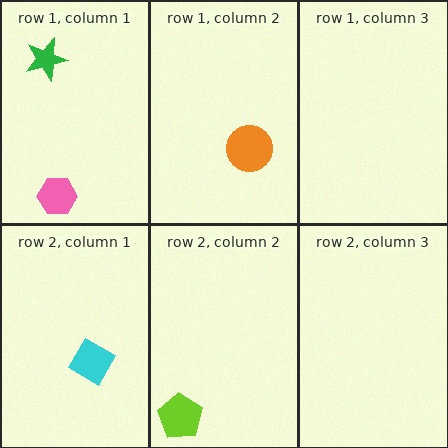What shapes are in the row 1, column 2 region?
The orange circle.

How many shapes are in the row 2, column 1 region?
1.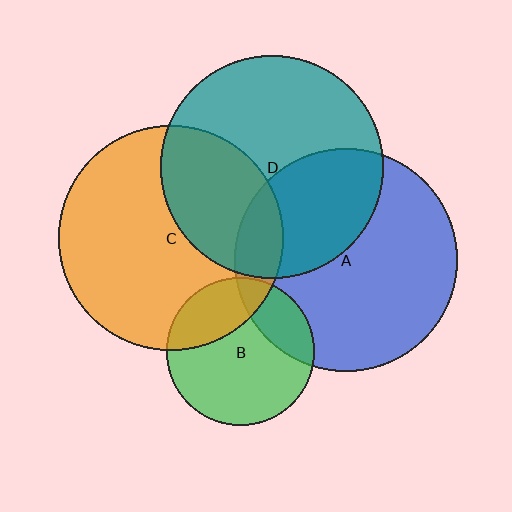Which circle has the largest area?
Circle C (orange).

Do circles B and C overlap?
Yes.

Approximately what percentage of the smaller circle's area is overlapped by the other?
Approximately 25%.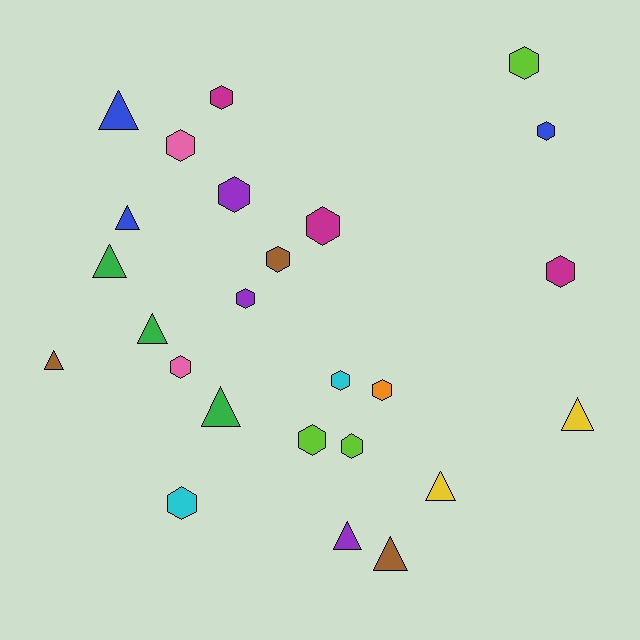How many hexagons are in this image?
There are 15 hexagons.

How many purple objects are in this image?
There are 3 purple objects.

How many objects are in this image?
There are 25 objects.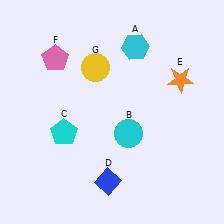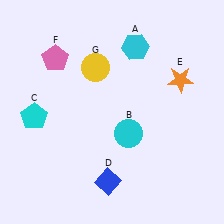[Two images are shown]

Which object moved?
The cyan pentagon (C) moved left.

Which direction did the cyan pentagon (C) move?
The cyan pentagon (C) moved left.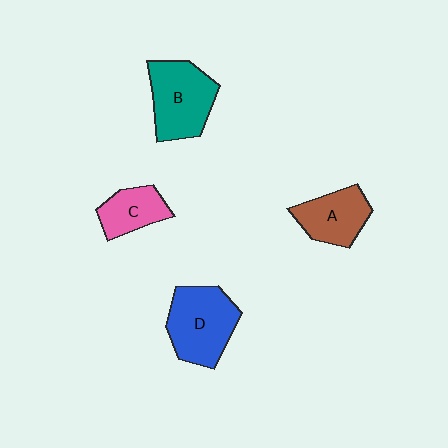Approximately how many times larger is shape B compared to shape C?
Approximately 1.6 times.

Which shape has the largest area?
Shape D (blue).